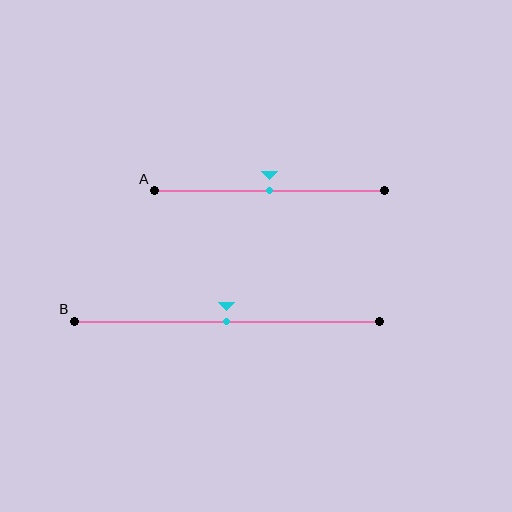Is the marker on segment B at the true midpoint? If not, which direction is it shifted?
Yes, the marker on segment B is at the true midpoint.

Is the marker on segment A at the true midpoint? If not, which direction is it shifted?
Yes, the marker on segment A is at the true midpoint.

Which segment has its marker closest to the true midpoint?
Segment A has its marker closest to the true midpoint.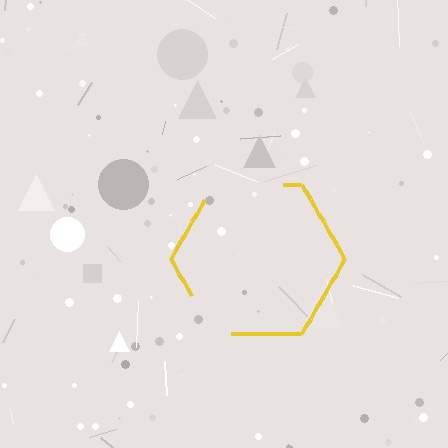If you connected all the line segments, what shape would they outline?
They would outline a hexagon.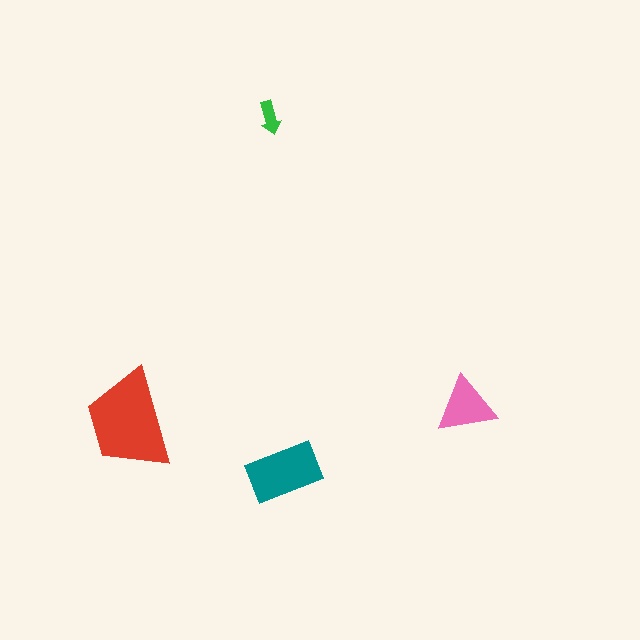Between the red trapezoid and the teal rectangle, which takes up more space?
The red trapezoid.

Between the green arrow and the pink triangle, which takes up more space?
The pink triangle.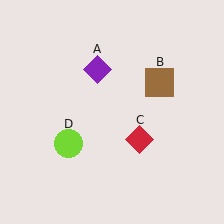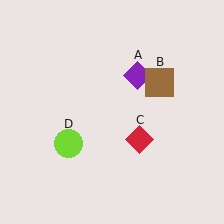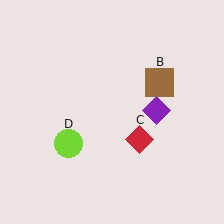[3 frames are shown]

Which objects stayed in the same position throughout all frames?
Brown square (object B) and red diamond (object C) and lime circle (object D) remained stationary.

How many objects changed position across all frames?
1 object changed position: purple diamond (object A).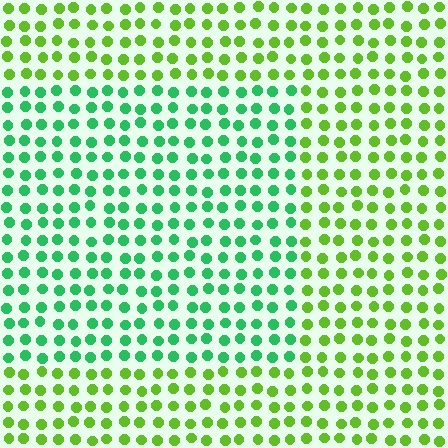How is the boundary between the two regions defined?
The boundary is defined purely by a slight shift in hue (about 45 degrees). Spacing, size, and orientation are identical on both sides.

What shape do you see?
I see a rectangle.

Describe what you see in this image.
The image is filled with small lime elements in a uniform arrangement. A rectangle-shaped region is visible where the elements are tinted to a slightly different hue, forming a subtle color boundary.